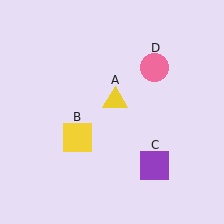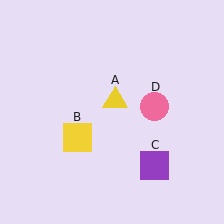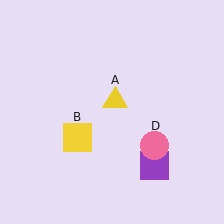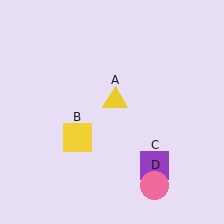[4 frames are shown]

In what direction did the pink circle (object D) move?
The pink circle (object D) moved down.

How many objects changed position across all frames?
1 object changed position: pink circle (object D).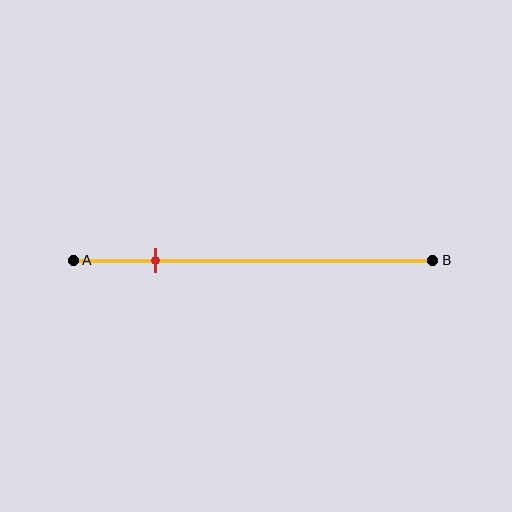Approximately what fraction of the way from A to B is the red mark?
The red mark is approximately 25% of the way from A to B.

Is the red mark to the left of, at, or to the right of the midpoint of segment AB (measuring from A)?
The red mark is to the left of the midpoint of segment AB.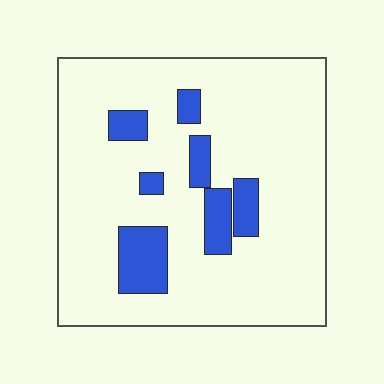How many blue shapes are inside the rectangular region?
7.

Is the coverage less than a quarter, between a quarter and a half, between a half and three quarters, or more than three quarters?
Less than a quarter.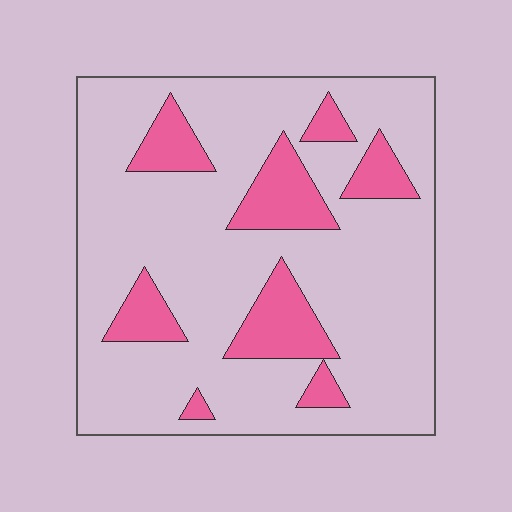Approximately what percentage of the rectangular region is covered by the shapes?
Approximately 20%.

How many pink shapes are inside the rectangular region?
8.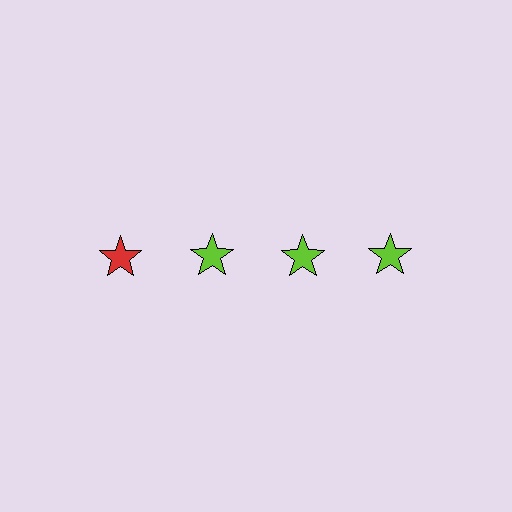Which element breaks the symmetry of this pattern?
The red star in the top row, leftmost column breaks the symmetry. All other shapes are lime stars.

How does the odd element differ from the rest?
It has a different color: red instead of lime.